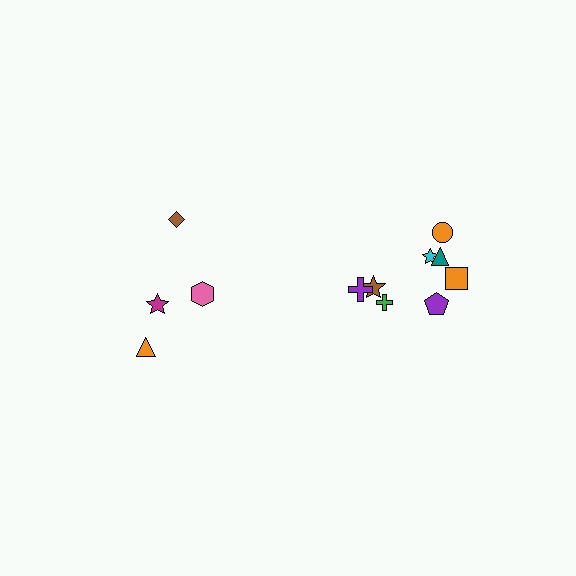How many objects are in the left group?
There are 4 objects.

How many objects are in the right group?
There are 8 objects.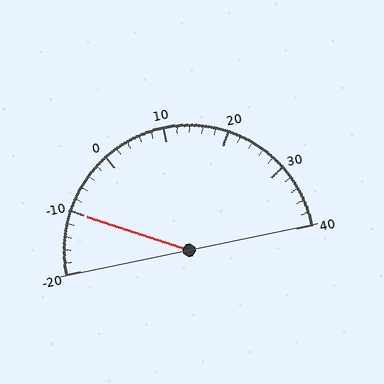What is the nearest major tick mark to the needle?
The nearest major tick mark is -10.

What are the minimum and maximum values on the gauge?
The gauge ranges from -20 to 40.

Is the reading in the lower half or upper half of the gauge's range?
The reading is in the lower half of the range (-20 to 40).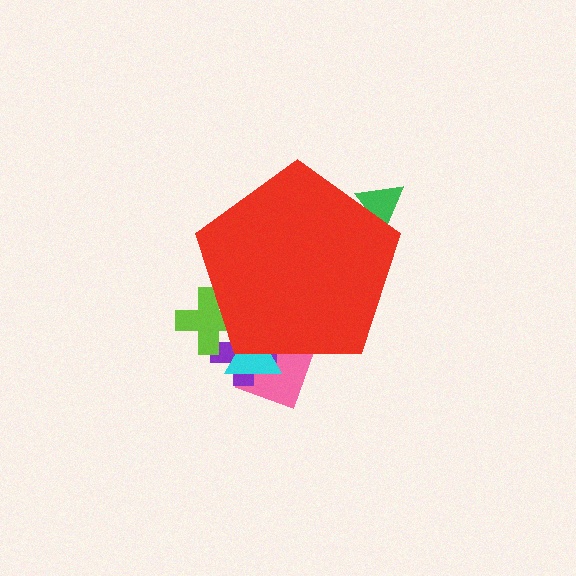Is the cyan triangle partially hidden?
Yes, the cyan triangle is partially hidden behind the red pentagon.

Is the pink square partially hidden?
Yes, the pink square is partially hidden behind the red pentagon.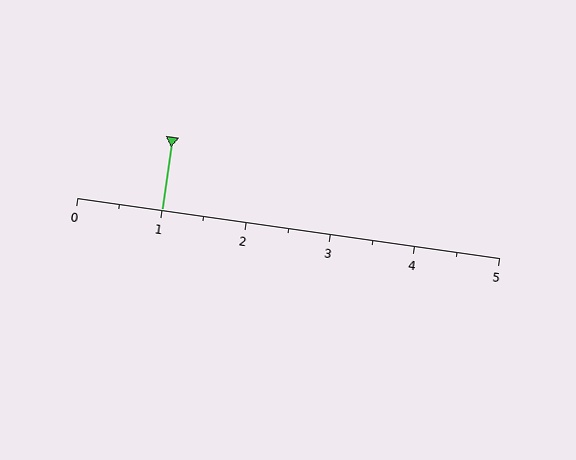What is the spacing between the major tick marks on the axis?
The major ticks are spaced 1 apart.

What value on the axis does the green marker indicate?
The marker indicates approximately 1.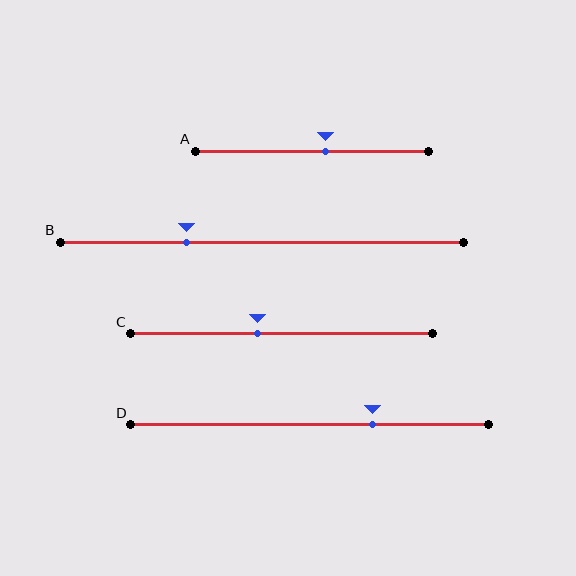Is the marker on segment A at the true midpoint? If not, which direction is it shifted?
No, the marker on segment A is shifted to the right by about 6% of the segment length.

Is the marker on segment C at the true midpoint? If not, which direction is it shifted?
No, the marker on segment C is shifted to the left by about 8% of the segment length.